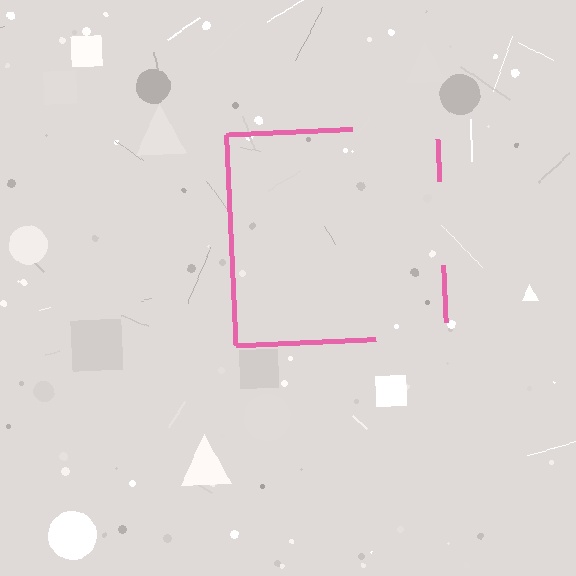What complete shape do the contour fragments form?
The contour fragments form a square.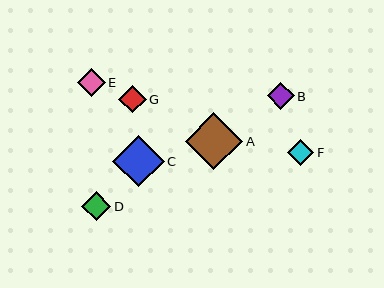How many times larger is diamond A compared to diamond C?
Diamond A is approximately 1.1 times the size of diamond C.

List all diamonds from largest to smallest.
From largest to smallest: A, C, D, E, G, B, F.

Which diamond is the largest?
Diamond A is the largest with a size of approximately 57 pixels.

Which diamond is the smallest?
Diamond F is the smallest with a size of approximately 26 pixels.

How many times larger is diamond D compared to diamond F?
Diamond D is approximately 1.1 times the size of diamond F.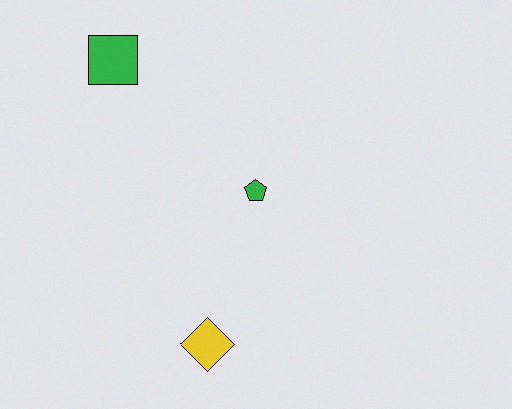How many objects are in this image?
There are 3 objects.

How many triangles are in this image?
There are no triangles.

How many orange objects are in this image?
There are no orange objects.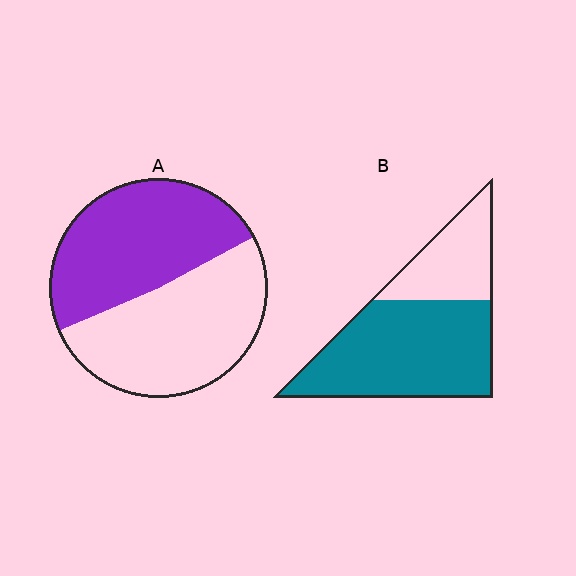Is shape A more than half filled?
Roughly half.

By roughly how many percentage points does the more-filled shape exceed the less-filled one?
By roughly 20 percentage points (B over A).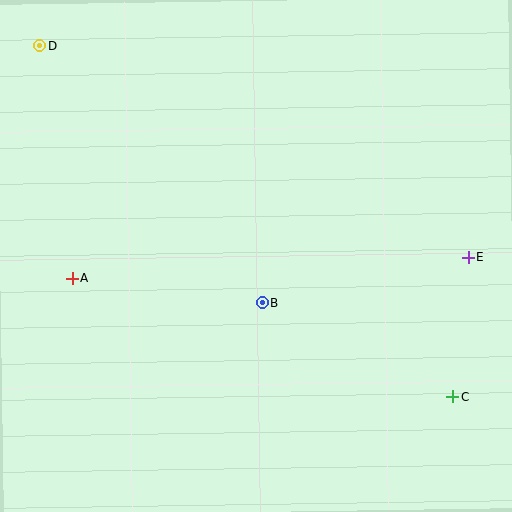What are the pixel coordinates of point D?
Point D is at (40, 46).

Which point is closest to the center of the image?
Point B at (262, 303) is closest to the center.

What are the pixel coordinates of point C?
Point C is at (453, 397).